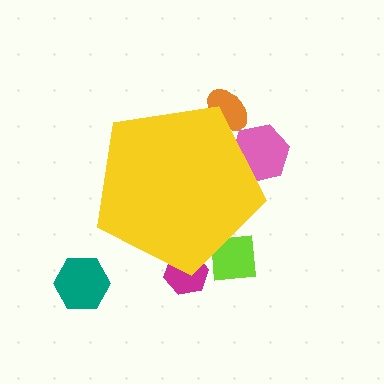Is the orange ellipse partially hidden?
Yes, the orange ellipse is partially hidden behind the yellow pentagon.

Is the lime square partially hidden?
Yes, the lime square is partially hidden behind the yellow pentagon.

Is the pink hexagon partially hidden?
Yes, the pink hexagon is partially hidden behind the yellow pentagon.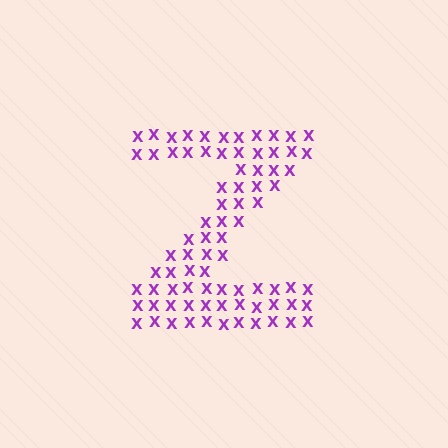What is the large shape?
The large shape is the letter Z.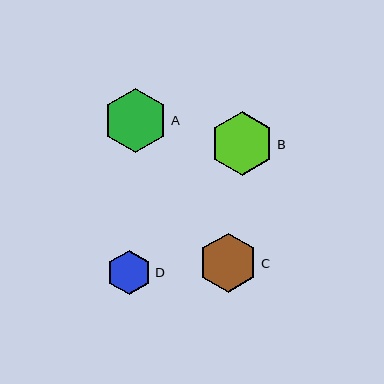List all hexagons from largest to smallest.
From largest to smallest: B, A, C, D.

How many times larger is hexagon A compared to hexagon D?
Hexagon A is approximately 1.4 times the size of hexagon D.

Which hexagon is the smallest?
Hexagon D is the smallest with a size of approximately 45 pixels.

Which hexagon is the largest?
Hexagon B is the largest with a size of approximately 64 pixels.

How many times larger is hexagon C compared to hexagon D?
Hexagon C is approximately 1.3 times the size of hexagon D.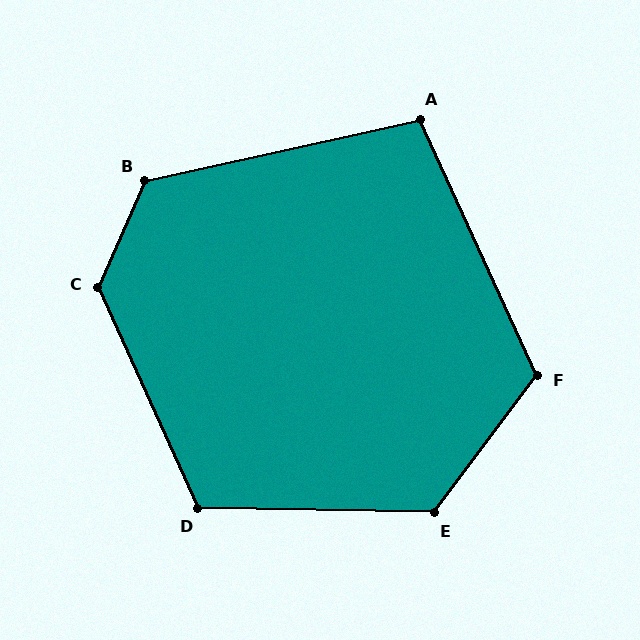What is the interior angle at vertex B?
Approximately 126 degrees (obtuse).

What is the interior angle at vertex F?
Approximately 119 degrees (obtuse).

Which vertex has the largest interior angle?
C, at approximately 132 degrees.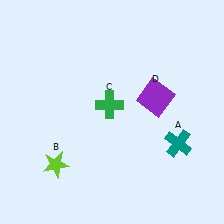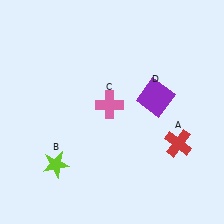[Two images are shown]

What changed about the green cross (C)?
In Image 1, C is green. In Image 2, it changed to pink.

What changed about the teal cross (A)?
In Image 1, A is teal. In Image 2, it changed to red.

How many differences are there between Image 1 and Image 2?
There are 2 differences between the two images.